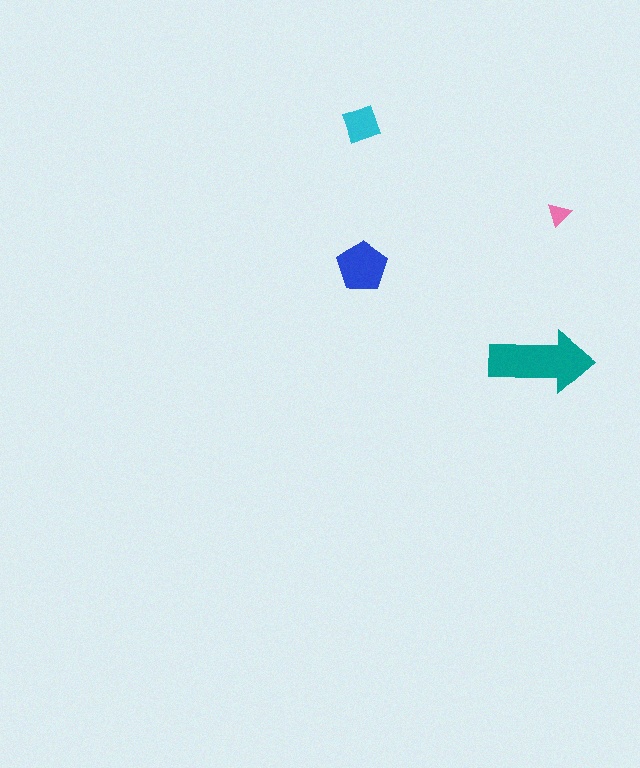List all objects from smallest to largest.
The pink triangle, the cyan diamond, the blue pentagon, the teal arrow.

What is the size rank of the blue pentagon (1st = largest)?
2nd.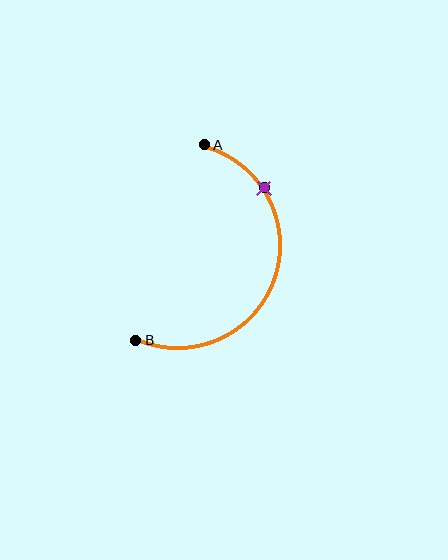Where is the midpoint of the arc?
The arc midpoint is the point on the curve farthest from the straight line joining A and B. It sits to the right of that line.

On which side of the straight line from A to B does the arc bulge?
The arc bulges to the right of the straight line connecting A and B.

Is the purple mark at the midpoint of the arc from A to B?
No. The purple mark lies on the arc but is closer to endpoint A. The arc midpoint would be at the point on the curve equidistant along the arc from both A and B.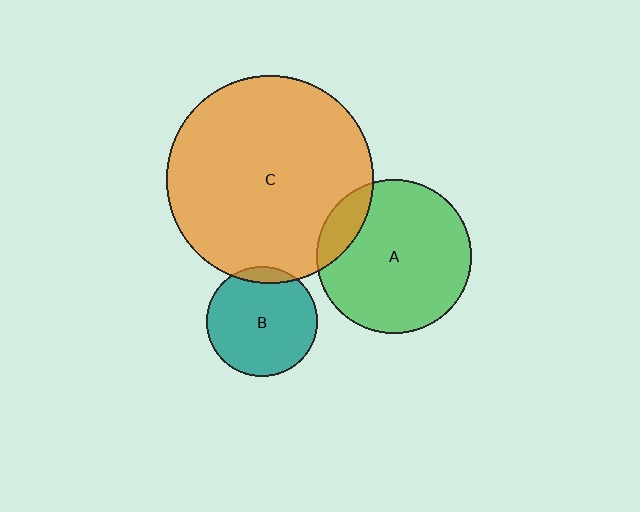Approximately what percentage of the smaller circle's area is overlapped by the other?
Approximately 15%.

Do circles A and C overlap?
Yes.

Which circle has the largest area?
Circle C (orange).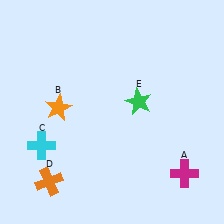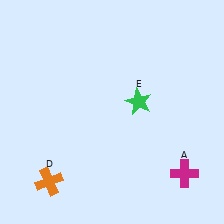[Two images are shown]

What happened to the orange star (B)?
The orange star (B) was removed in Image 2. It was in the top-left area of Image 1.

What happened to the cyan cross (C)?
The cyan cross (C) was removed in Image 2. It was in the bottom-left area of Image 1.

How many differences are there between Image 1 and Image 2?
There are 2 differences between the two images.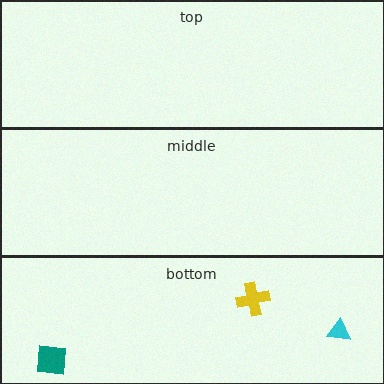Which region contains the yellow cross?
The bottom region.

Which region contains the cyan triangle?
The bottom region.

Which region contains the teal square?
The bottom region.